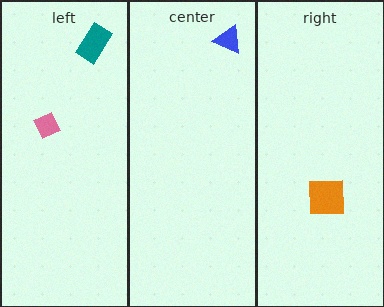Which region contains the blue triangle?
The center region.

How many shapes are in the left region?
2.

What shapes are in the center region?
The blue triangle.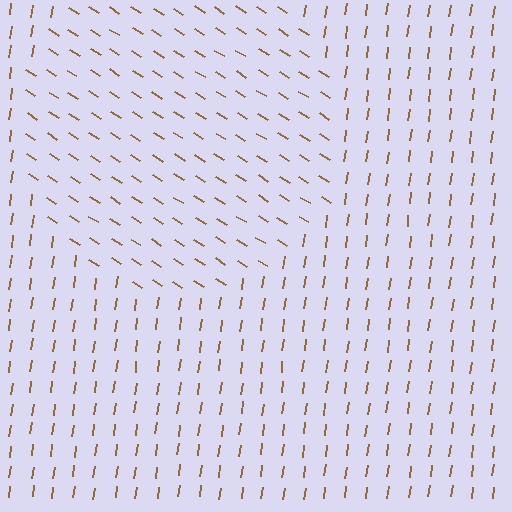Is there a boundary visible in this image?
Yes, there is a texture boundary formed by a change in line orientation.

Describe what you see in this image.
The image is filled with small brown line segments. A circle region in the image has lines oriented differently from the surrounding lines, creating a visible texture boundary.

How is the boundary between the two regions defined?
The boundary is defined purely by a change in line orientation (approximately 65 degrees difference). All lines are the same color and thickness.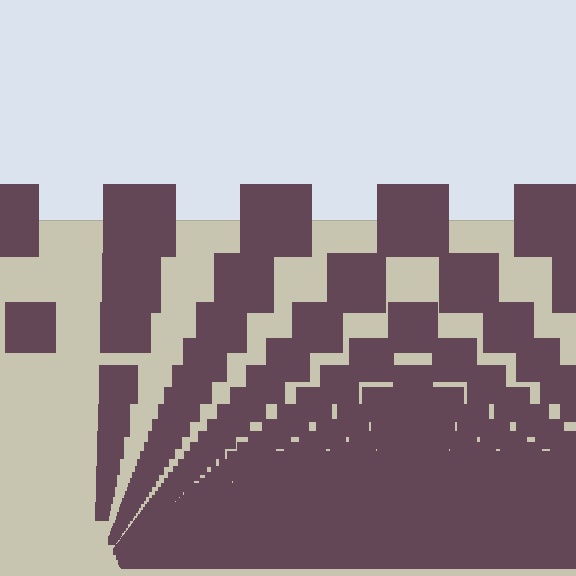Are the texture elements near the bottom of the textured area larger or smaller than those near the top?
Smaller. The gradient is inverted — elements near the bottom are smaller and denser.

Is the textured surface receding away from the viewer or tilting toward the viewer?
The surface appears to tilt toward the viewer. Texture elements get larger and sparser toward the top.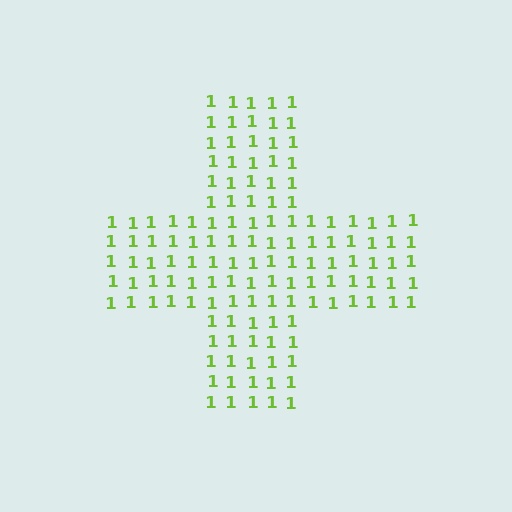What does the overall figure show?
The overall figure shows a cross.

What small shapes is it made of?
It is made of small digit 1's.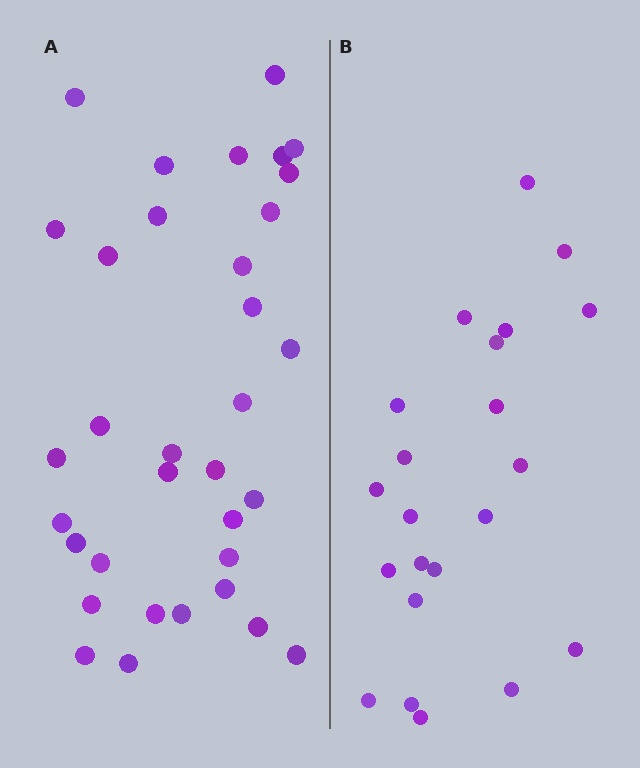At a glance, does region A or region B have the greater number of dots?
Region A (the left region) has more dots.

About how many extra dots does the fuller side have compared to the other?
Region A has roughly 12 or so more dots than region B.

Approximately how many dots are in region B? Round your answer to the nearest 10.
About 20 dots. (The exact count is 22, which rounds to 20.)